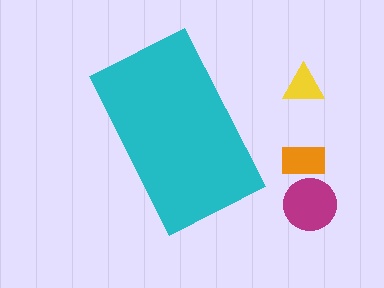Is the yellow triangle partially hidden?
No, the yellow triangle is fully visible.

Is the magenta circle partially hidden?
No, the magenta circle is fully visible.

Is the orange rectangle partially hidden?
No, the orange rectangle is fully visible.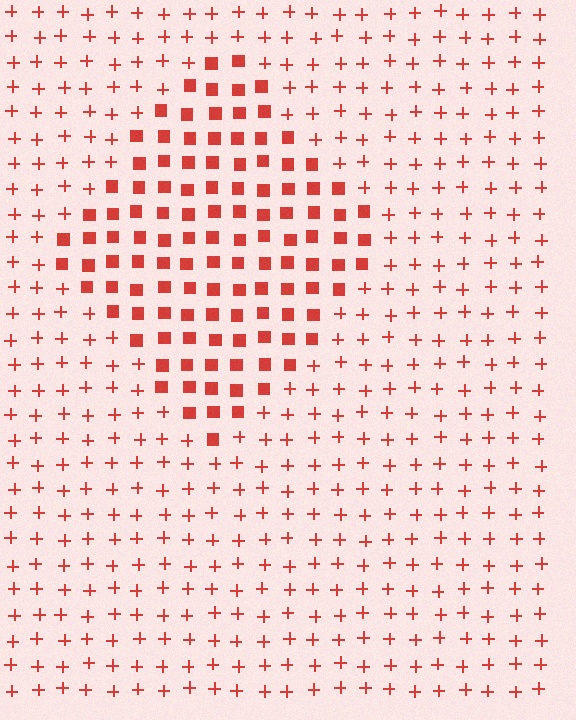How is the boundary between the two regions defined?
The boundary is defined by a change in element shape: squares inside vs. plus signs outside. All elements share the same color and spacing.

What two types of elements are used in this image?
The image uses squares inside the diamond region and plus signs outside it.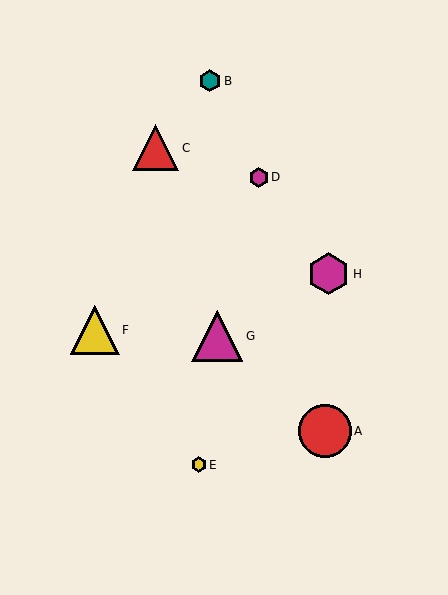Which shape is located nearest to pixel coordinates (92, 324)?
The yellow triangle (labeled F) at (95, 330) is nearest to that location.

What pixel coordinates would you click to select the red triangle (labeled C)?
Click at (156, 148) to select the red triangle C.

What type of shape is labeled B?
Shape B is a teal hexagon.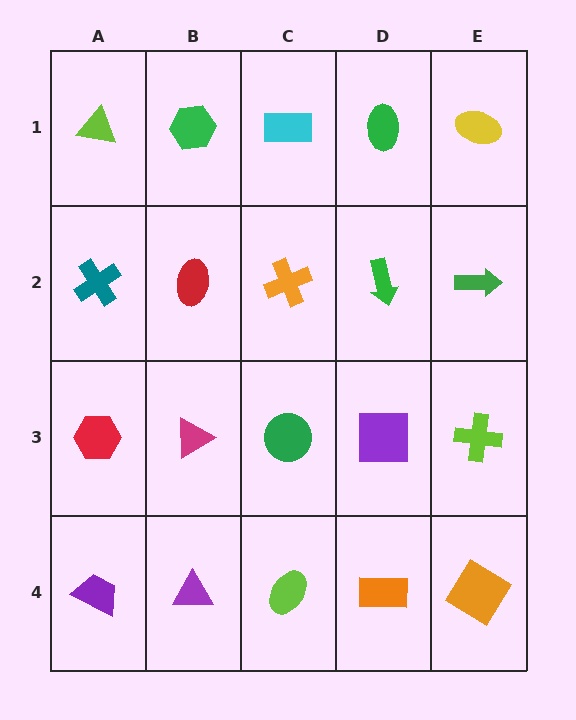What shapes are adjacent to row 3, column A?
A teal cross (row 2, column A), a purple trapezoid (row 4, column A), a magenta triangle (row 3, column B).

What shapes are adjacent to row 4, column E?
A lime cross (row 3, column E), an orange rectangle (row 4, column D).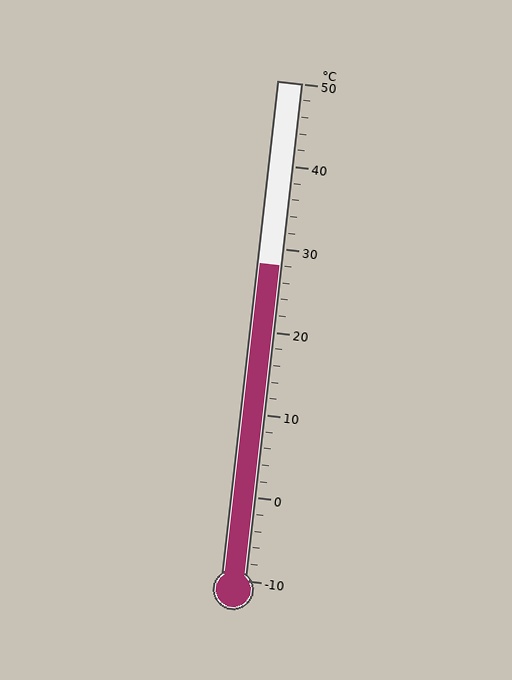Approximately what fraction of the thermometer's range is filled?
The thermometer is filled to approximately 65% of its range.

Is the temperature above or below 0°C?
The temperature is above 0°C.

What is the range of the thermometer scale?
The thermometer scale ranges from -10°C to 50°C.